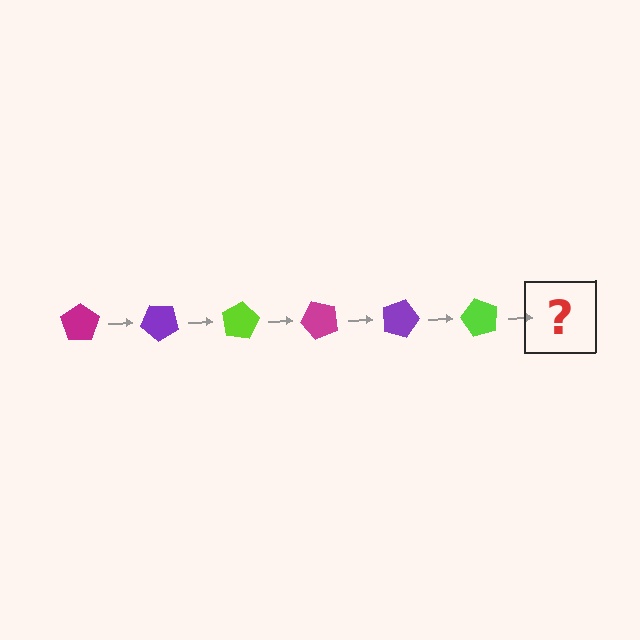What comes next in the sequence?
The next element should be a magenta pentagon, rotated 240 degrees from the start.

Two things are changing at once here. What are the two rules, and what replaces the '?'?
The two rules are that it rotates 40 degrees each step and the color cycles through magenta, purple, and lime. The '?' should be a magenta pentagon, rotated 240 degrees from the start.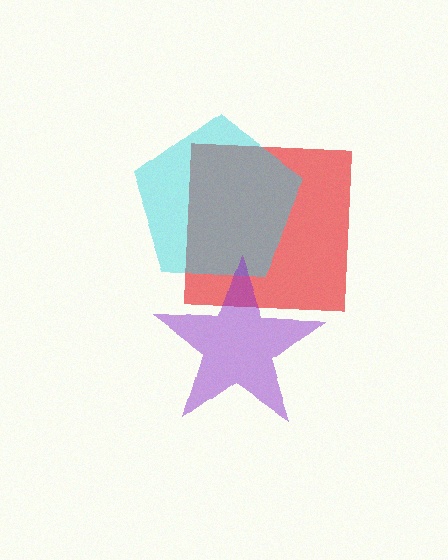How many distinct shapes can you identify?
There are 3 distinct shapes: a red square, a cyan pentagon, a purple star.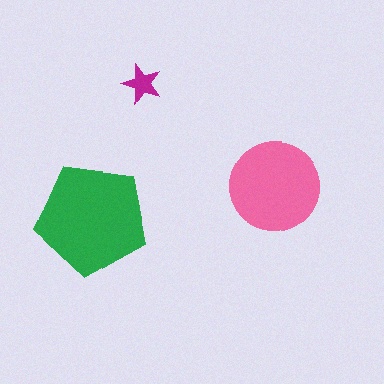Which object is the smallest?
The magenta star.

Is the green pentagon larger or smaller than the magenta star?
Larger.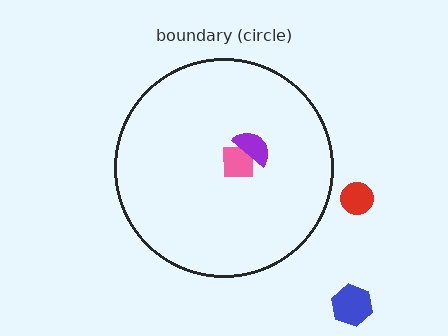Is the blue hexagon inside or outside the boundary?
Outside.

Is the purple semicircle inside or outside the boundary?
Inside.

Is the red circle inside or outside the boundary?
Outside.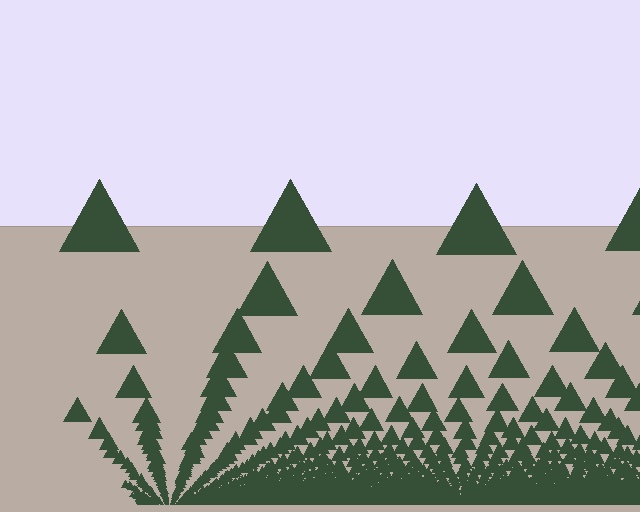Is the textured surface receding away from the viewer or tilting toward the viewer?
The surface appears to tilt toward the viewer. Texture elements get larger and sparser toward the top.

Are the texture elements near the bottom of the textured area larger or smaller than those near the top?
Smaller. The gradient is inverted — elements near the bottom are smaller and denser.